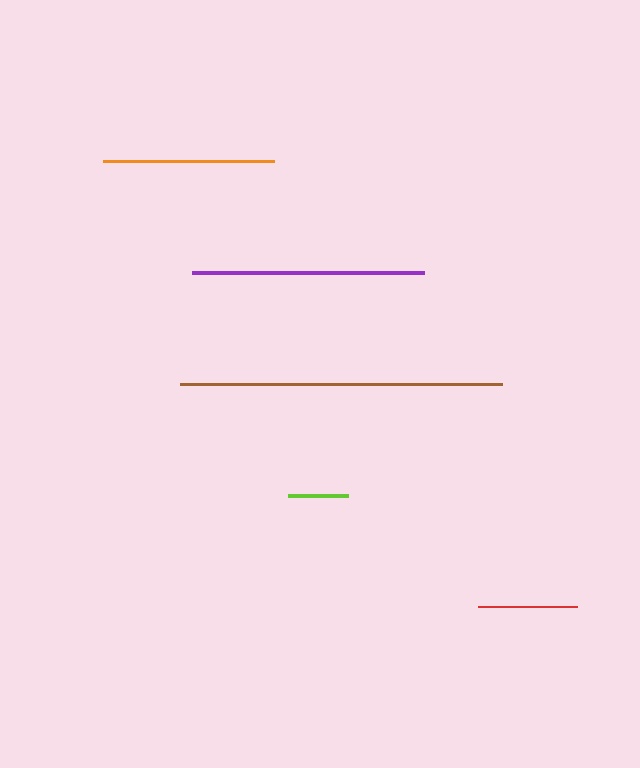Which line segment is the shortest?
The lime line is the shortest at approximately 61 pixels.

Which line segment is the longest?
The brown line is the longest at approximately 323 pixels.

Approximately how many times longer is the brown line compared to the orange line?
The brown line is approximately 1.9 times the length of the orange line.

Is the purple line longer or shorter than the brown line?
The brown line is longer than the purple line.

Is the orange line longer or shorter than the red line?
The orange line is longer than the red line.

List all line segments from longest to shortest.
From longest to shortest: brown, purple, orange, red, lime.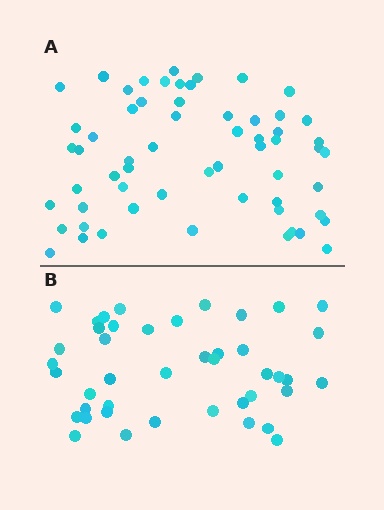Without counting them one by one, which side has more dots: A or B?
Region A (the top region) has more dots.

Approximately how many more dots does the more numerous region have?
Region A has approximately 15 more dots than region B.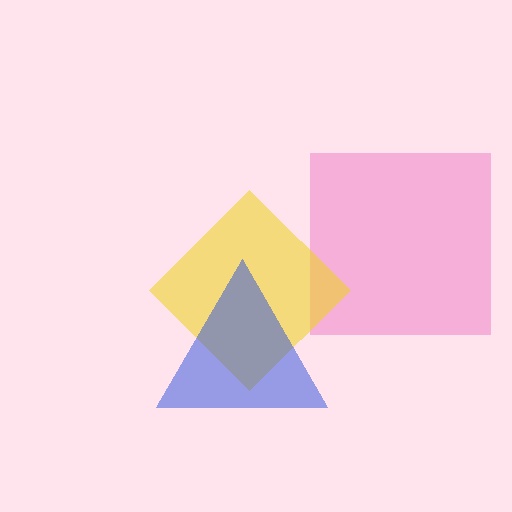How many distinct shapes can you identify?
There are 3 distinct shapes: a pink square, a yellow diamond, a blue triangle.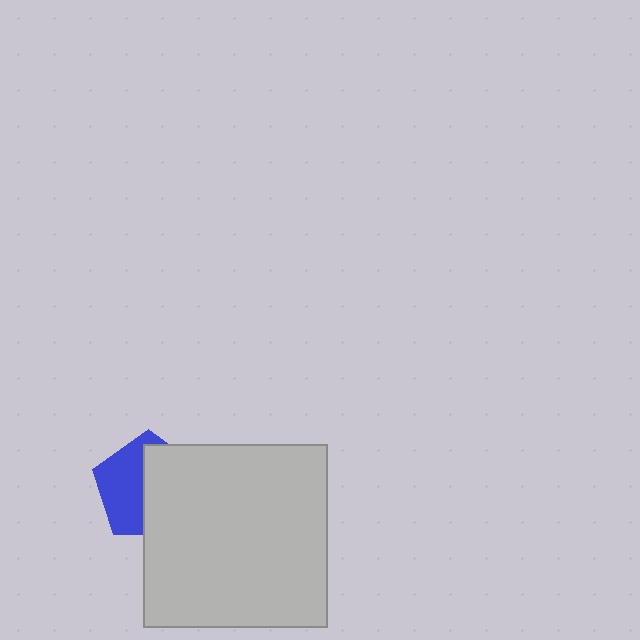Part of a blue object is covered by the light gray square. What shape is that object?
It is a pentagon.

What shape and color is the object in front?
The object in front is a light gray square.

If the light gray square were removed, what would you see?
You would see the complete blue pentagon.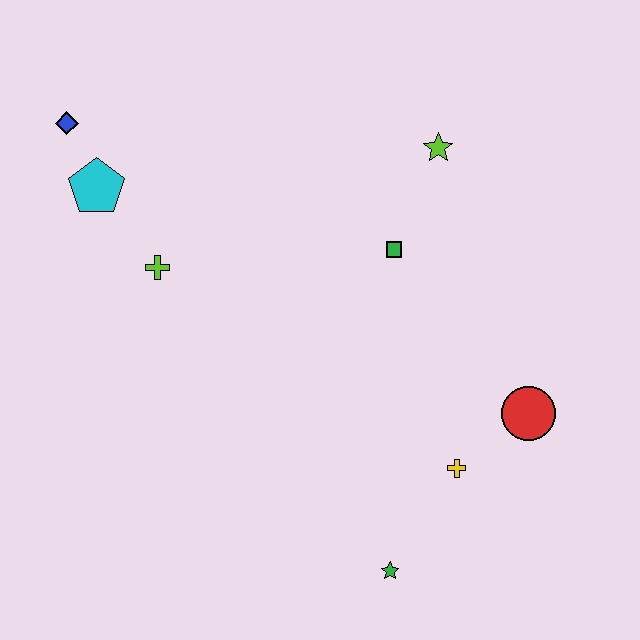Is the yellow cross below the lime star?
Yes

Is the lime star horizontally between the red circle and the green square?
Yes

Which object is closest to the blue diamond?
The cyan pentagon is closest to the blue diamond.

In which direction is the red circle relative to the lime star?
The red circle is below the lime star.